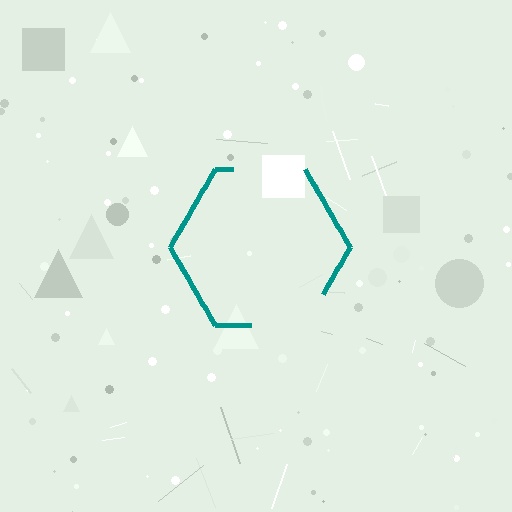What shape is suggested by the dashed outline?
The dashed outline suggests a hexagon.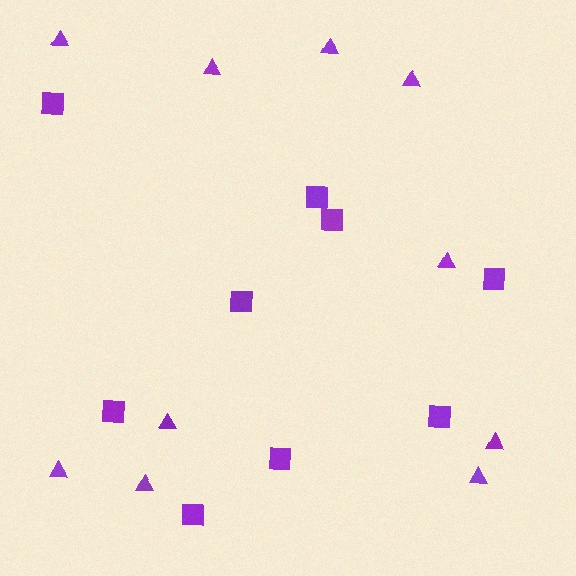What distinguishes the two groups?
There are 2 groups: one group of triangles (10) and one group of squares (9).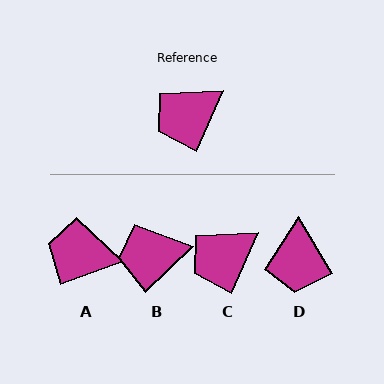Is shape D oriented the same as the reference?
No, it is off by about 54 degrees.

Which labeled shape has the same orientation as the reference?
C.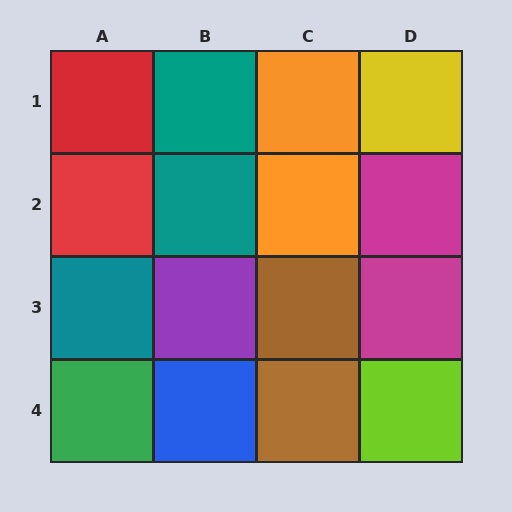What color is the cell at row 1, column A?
Red.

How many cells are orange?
2 cells are orange.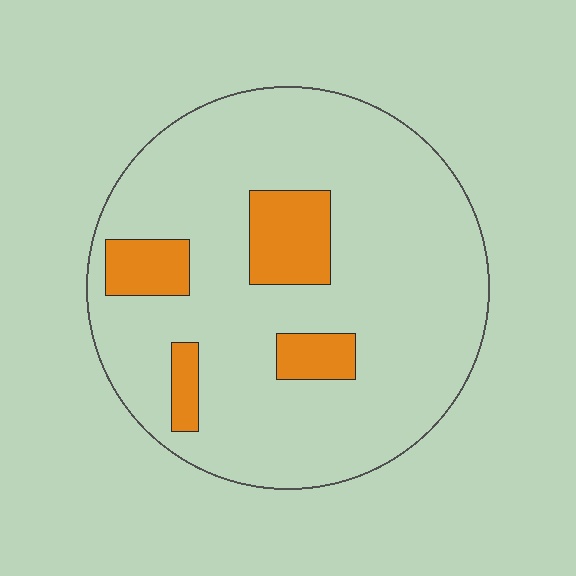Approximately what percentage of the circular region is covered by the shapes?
Approximately 15%.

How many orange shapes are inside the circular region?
4.